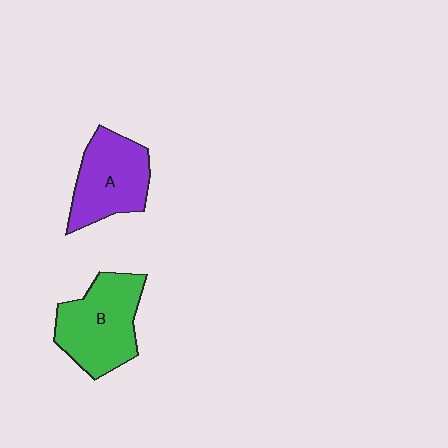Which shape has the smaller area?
Shape A (purple).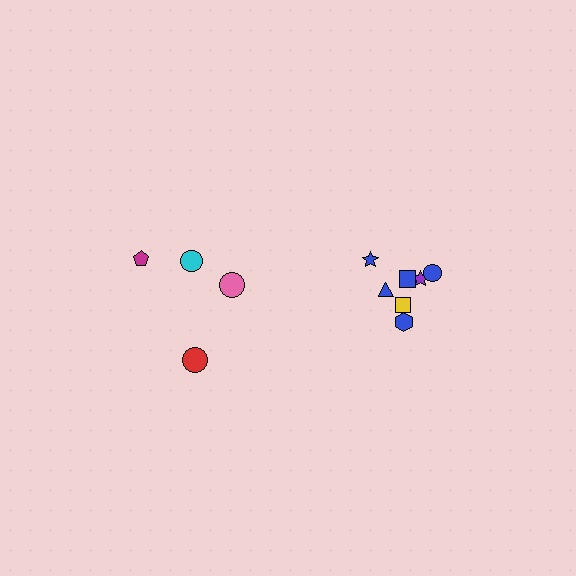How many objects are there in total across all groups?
There are 11 objects.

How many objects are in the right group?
There are 7 objects.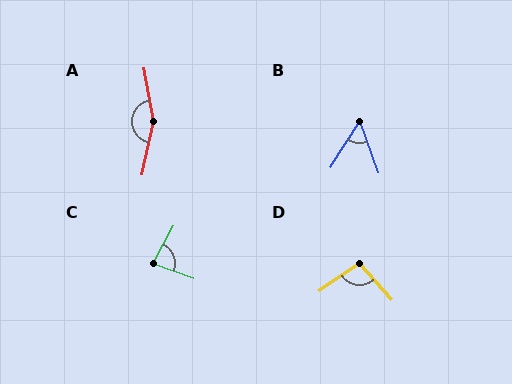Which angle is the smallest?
B, at approximately 52 degrees.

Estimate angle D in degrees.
Approximately 97 degrees.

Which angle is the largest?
A, at approximately 158 degrees.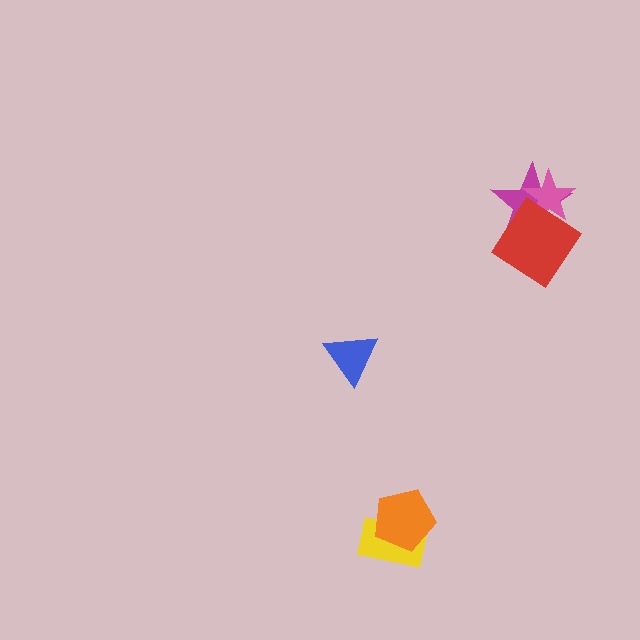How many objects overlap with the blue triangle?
0 objects overlap with the blue triangle.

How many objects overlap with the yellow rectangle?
1 object overlaps with the yellow rectangle.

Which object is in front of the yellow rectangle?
The orange pentagon is in front of the yellow rectangle.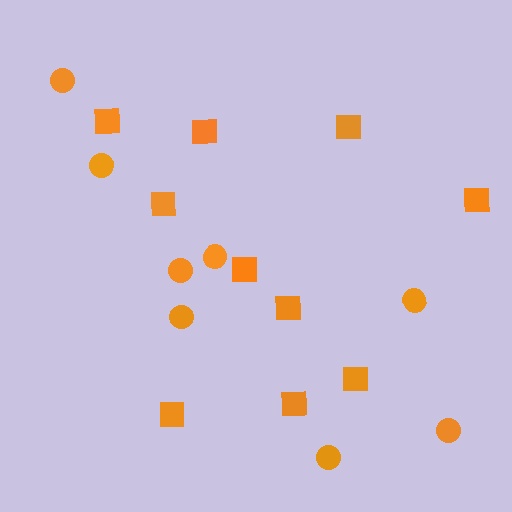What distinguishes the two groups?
There are 2 groups: one group of squares (10) and one group of circles (8).